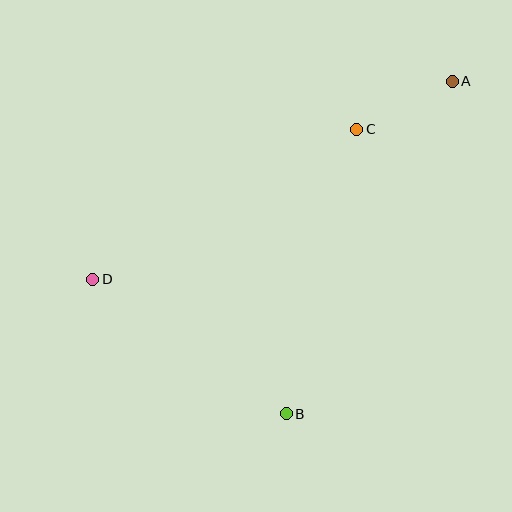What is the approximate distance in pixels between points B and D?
The distance between B and D is approximately 236 pixels.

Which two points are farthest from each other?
Points A and D are farthest from each other.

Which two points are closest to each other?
Points A and C are closest to each other.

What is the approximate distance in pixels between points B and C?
The distance between B and C is approximately 293 pixels.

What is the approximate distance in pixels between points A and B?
The distance between A and B is approximately 372 pixels.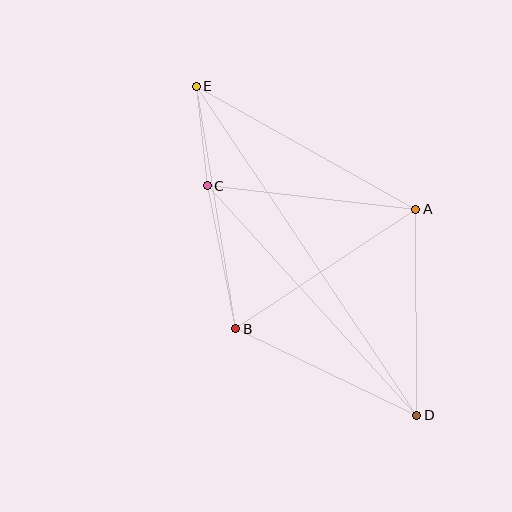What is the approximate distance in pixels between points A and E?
The distance between A and E is approximately 252 pixels.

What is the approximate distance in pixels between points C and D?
The distance between C and D is approximately 311 pixels.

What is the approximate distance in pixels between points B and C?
The distance between B and C is approximately 146 pixels.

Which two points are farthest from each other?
Points D and E are farthest from each other.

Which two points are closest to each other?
Points C and E are closest to each other.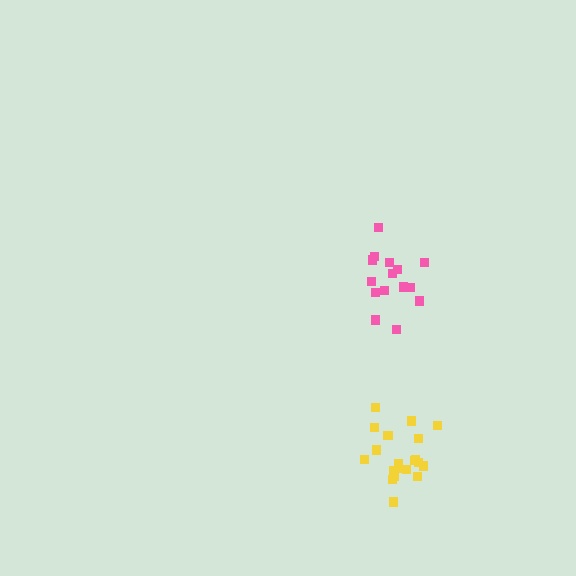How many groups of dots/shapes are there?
There are 2 groups.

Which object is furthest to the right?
The yellow cluster is rightmost.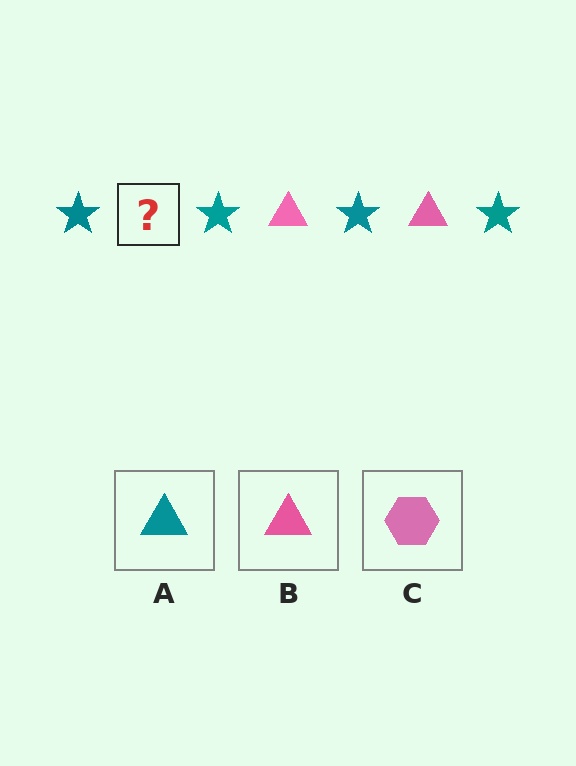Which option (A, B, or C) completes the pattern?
B.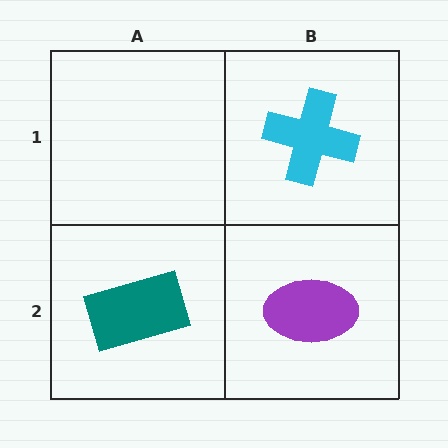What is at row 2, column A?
A teal rectangle.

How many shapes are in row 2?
2 shapes.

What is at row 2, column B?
A purple ellipse.